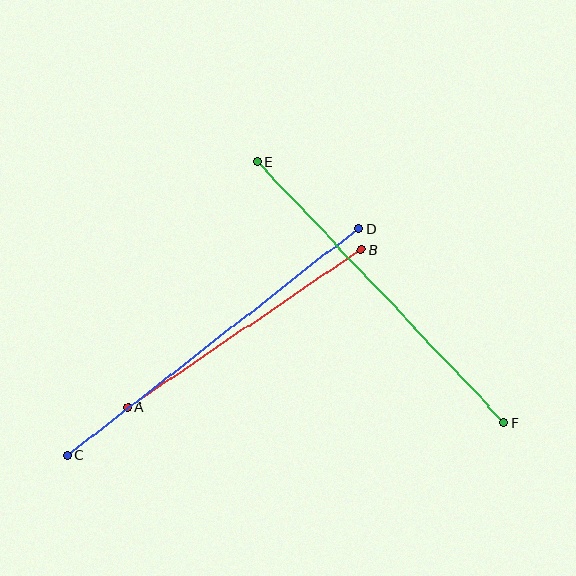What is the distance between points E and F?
The distance is approximately 360 pixels.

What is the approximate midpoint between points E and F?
The midpoint is at approximately (381, 292) pixels.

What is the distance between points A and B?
The distance is approximately 282 pixels.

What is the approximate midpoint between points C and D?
The midpoint is at approximately (213, 342) pixels.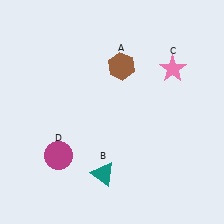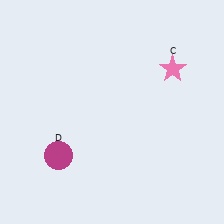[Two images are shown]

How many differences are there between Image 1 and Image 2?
There are 2 differences between the two images.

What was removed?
The brown hexagon (A), the teal triangle (B) were removed in Image 2.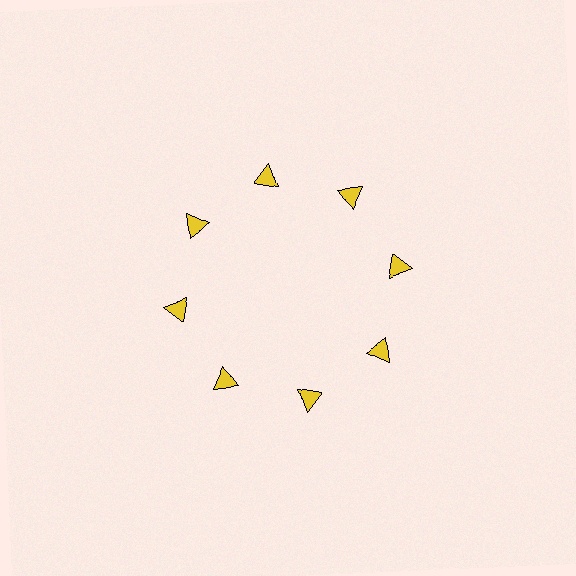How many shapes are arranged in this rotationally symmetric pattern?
There are 8 shapes, arranged in 8 groups of 1.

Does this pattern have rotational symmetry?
Yes, this pattern has 8-fold rotational symmetry. It looks the same after rotating 45 degrees around the center.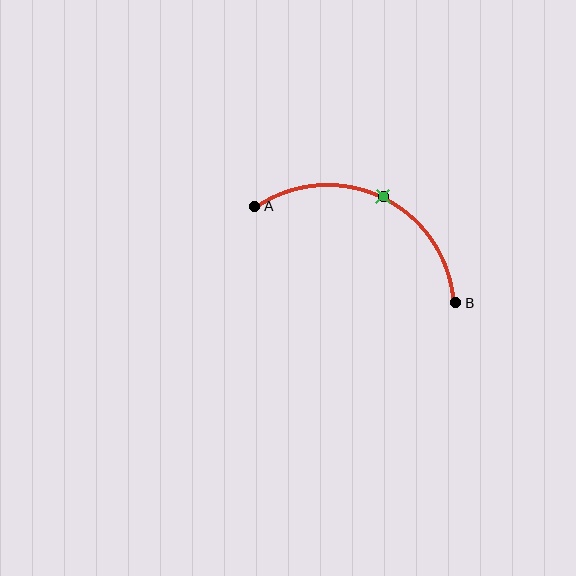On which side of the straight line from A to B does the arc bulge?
The arc bulges above the straight line connecting A and B.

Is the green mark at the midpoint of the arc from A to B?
Yes. The green mark lies on the arc at equal arc-length from both A and B — it is the arc midpoint.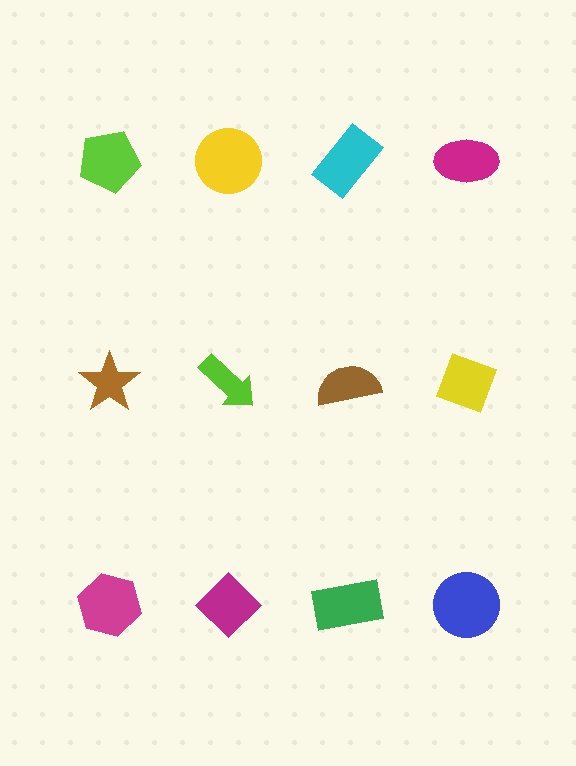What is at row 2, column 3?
A brown semicircle.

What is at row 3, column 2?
A magenta diamond.